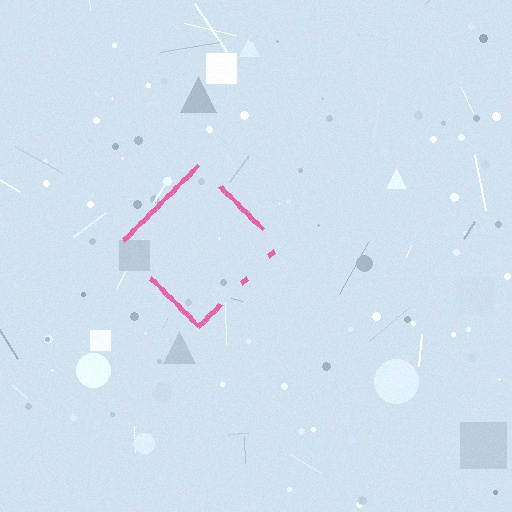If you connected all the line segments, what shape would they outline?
They would outline a diamond.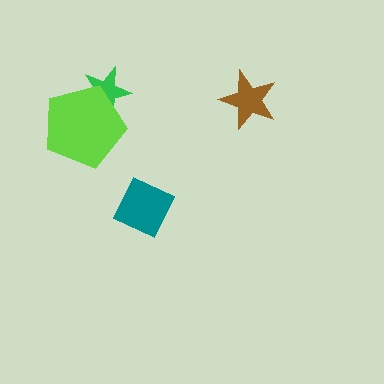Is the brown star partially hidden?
No, no other shape covers it.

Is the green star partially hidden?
Yes, it is partially covered by another shape.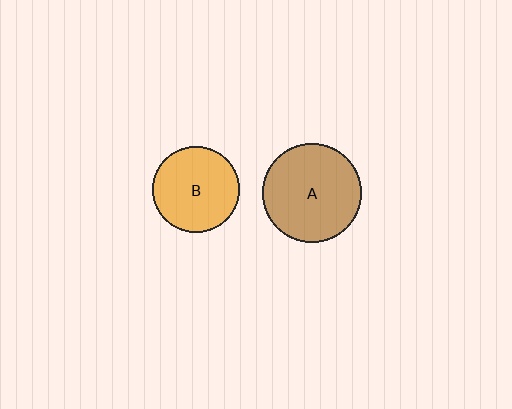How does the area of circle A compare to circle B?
Approximately 1.3 times.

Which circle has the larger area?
Circle A (brown).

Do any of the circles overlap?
No, none of the circles overlap.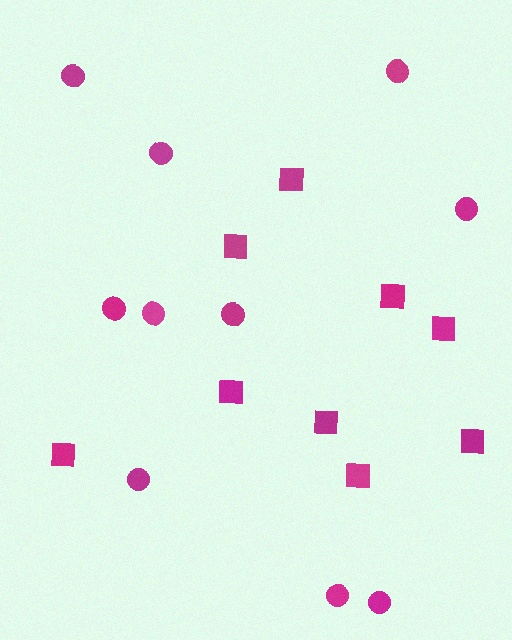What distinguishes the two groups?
There are 2 groups: one group of squares (9) and one group of circles (10).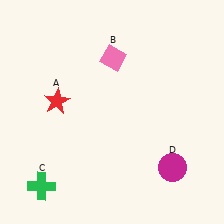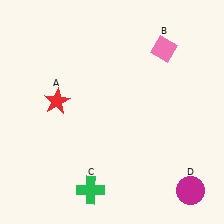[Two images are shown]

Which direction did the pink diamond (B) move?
The pink diamond (B) moved right.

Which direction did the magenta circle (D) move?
The magenta circle (D) moved down.